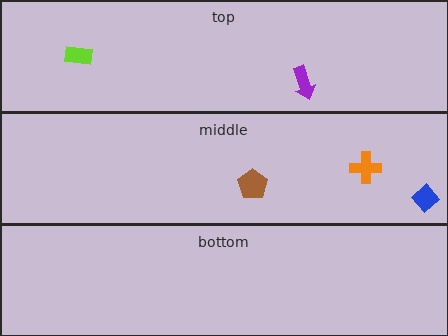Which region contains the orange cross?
The middle region.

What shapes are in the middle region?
The brown pentagon, the orange cross, the blue diamond.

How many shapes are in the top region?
2.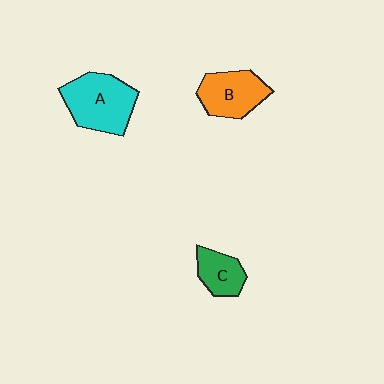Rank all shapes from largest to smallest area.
From largest to smallest: A (cyan), B (orange), C (green).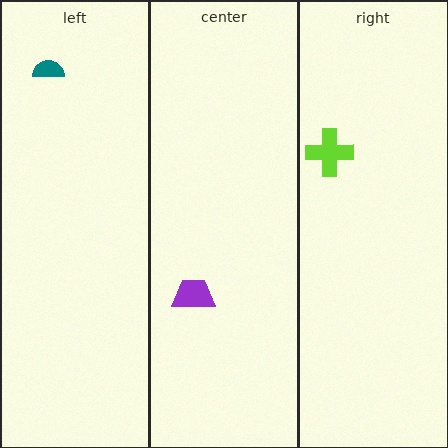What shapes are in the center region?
The purple trapezoid.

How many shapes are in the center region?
1.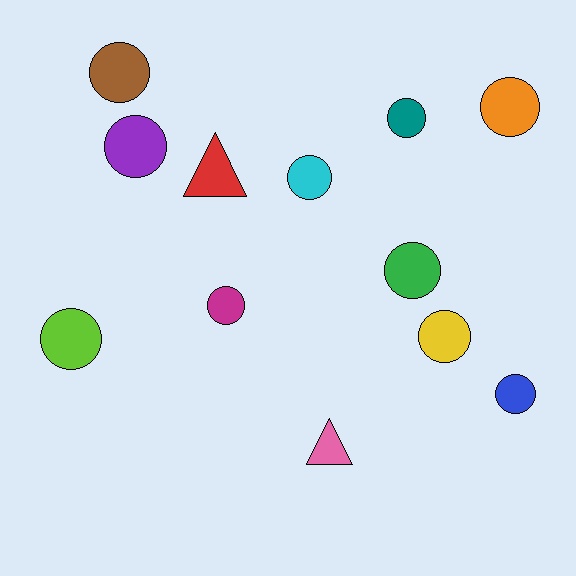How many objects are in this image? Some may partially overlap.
There are 12 objects.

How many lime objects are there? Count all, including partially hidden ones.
There is 1 lime object.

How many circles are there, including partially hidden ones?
There are 10 circles.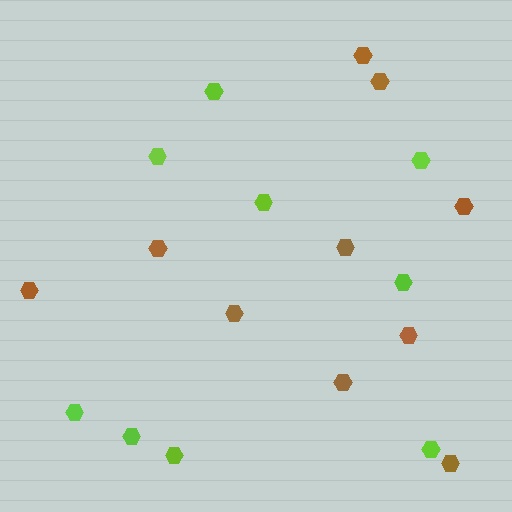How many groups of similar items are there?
There are 2 groups: one group of brown hexagons (10) and one group of lime hexagons (9).